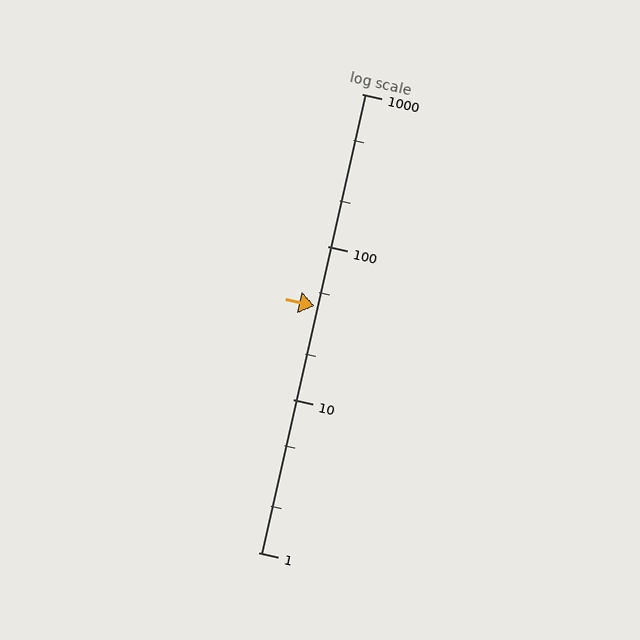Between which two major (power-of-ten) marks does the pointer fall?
The pointer is between 10 and 100.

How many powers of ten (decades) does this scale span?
The scale spans 3 decades, from 1 to 1000.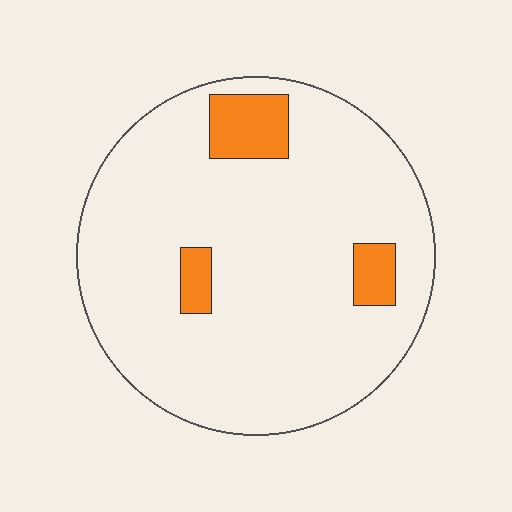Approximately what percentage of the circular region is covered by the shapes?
Approximately 10%.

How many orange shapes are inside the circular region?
3.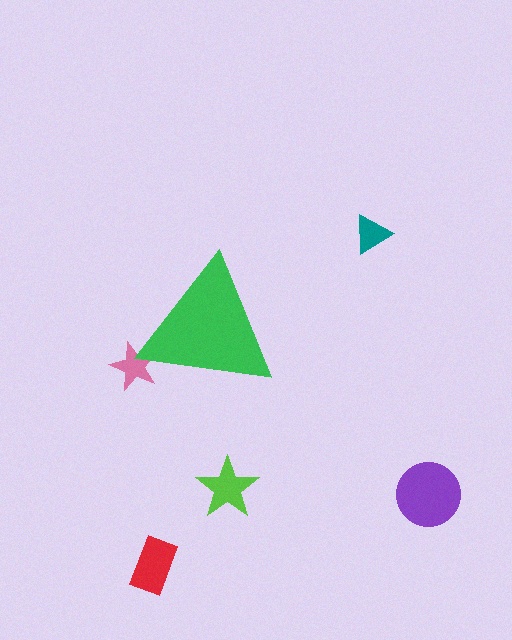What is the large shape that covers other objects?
A green triangle.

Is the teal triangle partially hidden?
No, the teal triangle is fully visible.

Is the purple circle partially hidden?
No, the purple circle is fully visible.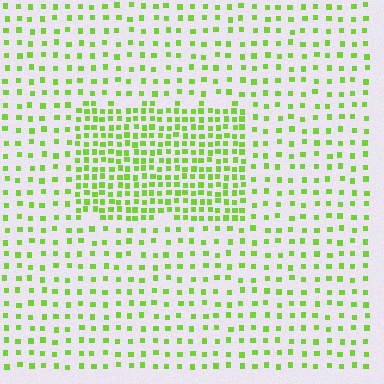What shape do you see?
I see a rectangle.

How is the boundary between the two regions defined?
The boundary is defined by a change in element density (approximately 2.3x ratio). All elements are the same color, size, and shape.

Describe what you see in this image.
The image contains small lime elements arranged at two different densities. A rectangle-shaped region is visible where the elements are more densely packed than the surrounding area.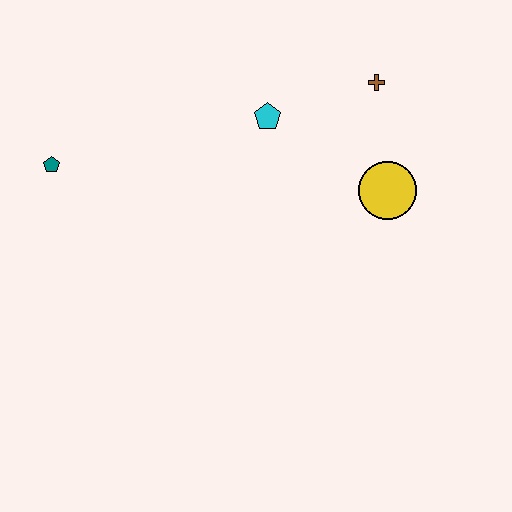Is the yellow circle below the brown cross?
Yes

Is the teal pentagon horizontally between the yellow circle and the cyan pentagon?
No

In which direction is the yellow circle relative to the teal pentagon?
The yellow circle is to the right of the teal pentagon.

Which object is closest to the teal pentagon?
The cyan pentagon is closest to the teal pentagon.